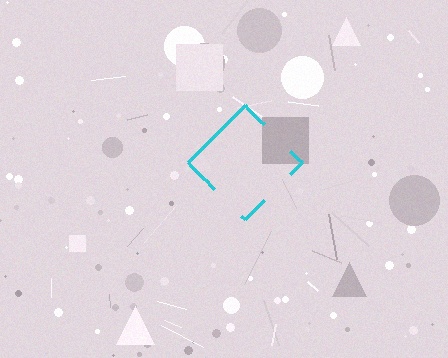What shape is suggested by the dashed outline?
The dashed outline suggests a diamond.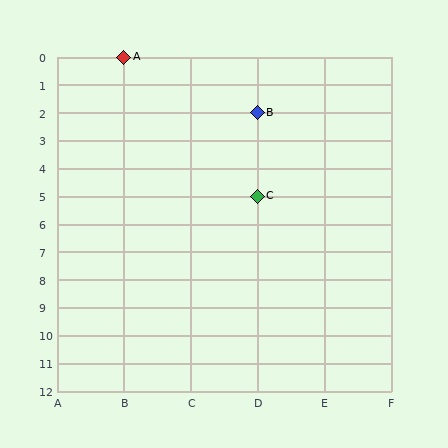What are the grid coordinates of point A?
Point A is at grid coordinates (B, 0).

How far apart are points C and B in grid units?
Points C and B are 3 rows apart.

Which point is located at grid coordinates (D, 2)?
Point B is at (D, 2).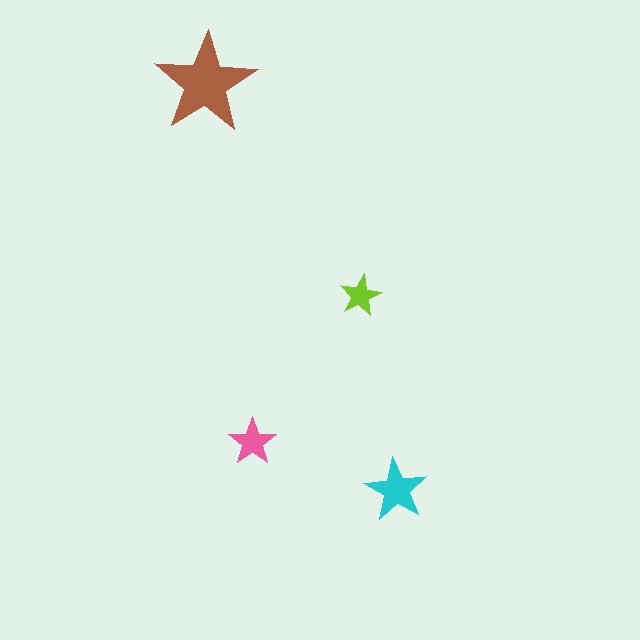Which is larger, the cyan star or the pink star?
The cyan one.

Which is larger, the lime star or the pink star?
The pink one.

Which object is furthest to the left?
The brown star is leftmost.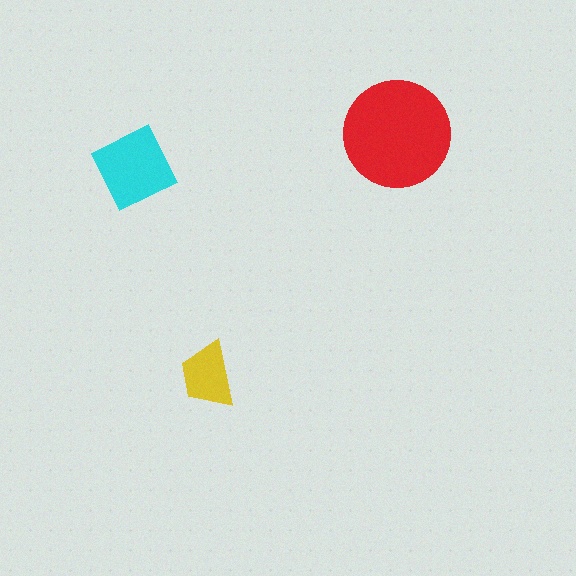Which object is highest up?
The red circle is topmost.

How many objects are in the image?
There are 3 objects in the image.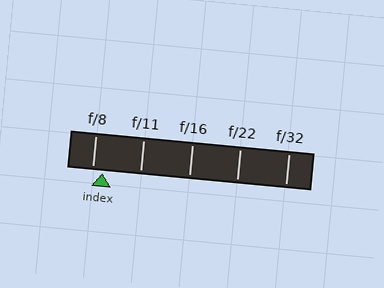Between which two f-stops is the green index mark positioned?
The index mark is between f/8 and f/11.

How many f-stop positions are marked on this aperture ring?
There are 5 f-stop positions marked.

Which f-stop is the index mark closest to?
The index mark is closest to f/8.